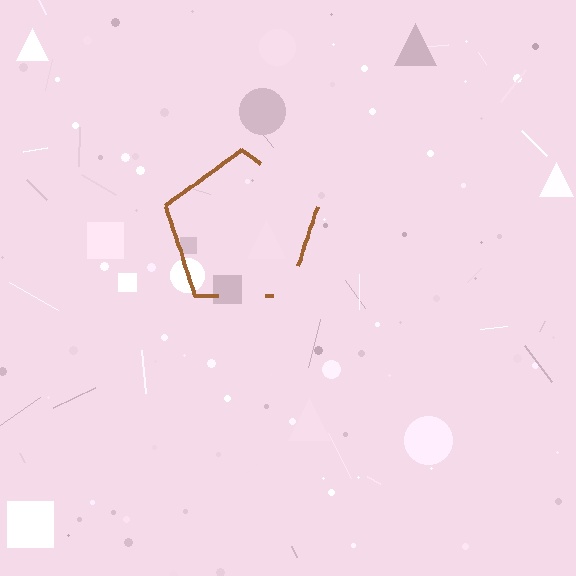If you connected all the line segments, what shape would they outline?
They would outline a pentagon.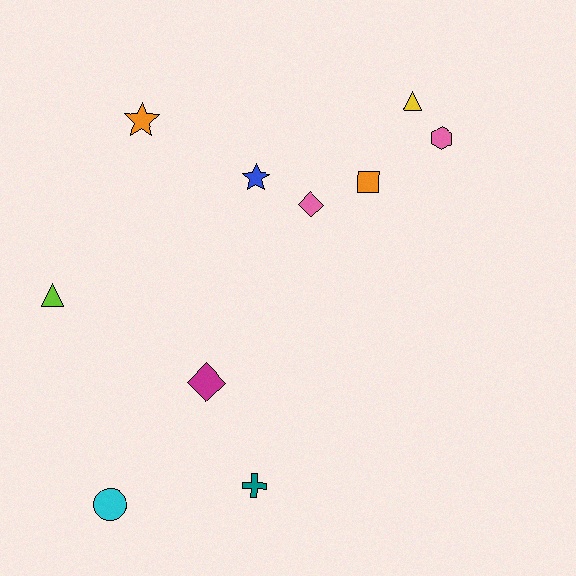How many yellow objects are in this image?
There is 1 yellow object.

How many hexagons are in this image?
There is 1 hexagon.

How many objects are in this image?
There are 10 objects.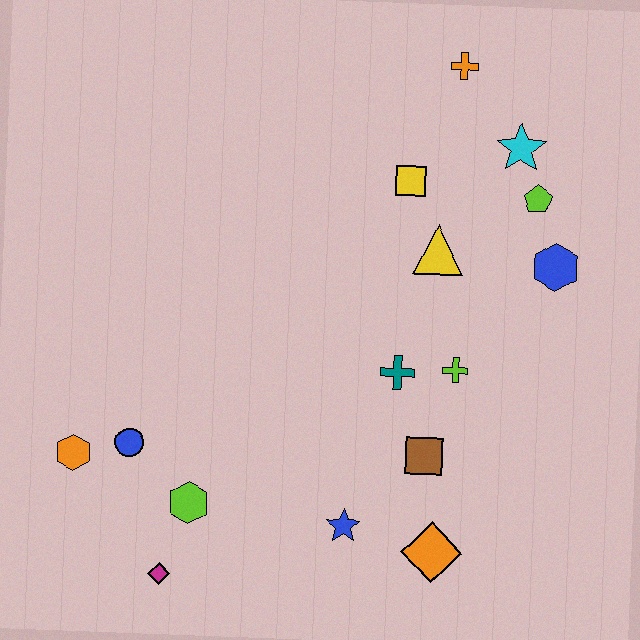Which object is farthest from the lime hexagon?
The orange cross is farthest from the lime hexagon.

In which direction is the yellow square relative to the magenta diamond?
The yellow square is above the magenta diamond.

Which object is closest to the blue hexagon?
The lime pentagon is closest to the blue hexagon.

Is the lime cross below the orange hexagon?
No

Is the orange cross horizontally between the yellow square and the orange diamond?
No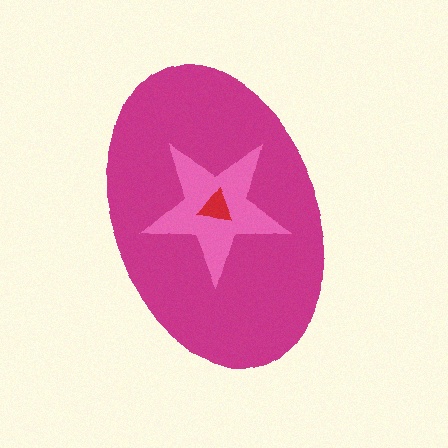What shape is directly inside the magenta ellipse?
The pink star.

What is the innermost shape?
The red triangle.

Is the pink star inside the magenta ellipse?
Yes.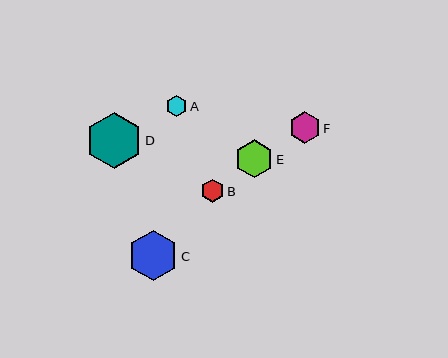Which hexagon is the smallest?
Hexagon A is the smallest with a size of approximately 21 pixels.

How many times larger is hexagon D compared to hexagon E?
Hexagon D is approximately 1.5 times the size of hexagon E.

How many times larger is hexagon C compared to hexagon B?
Hexagon C is approximately 2.2 times the size of hexagon B.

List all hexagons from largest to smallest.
From largest to smallest: D, C, E, F, B, A.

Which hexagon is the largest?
Hexagon D is the largest with a size of approximately 56 pixels.